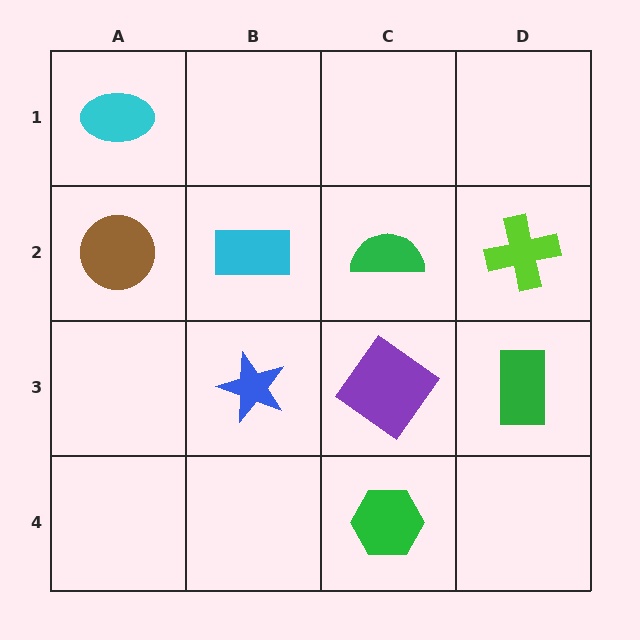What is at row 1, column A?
A cyan ellipse.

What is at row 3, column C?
A purple diamond.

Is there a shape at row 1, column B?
No, that cell is empty.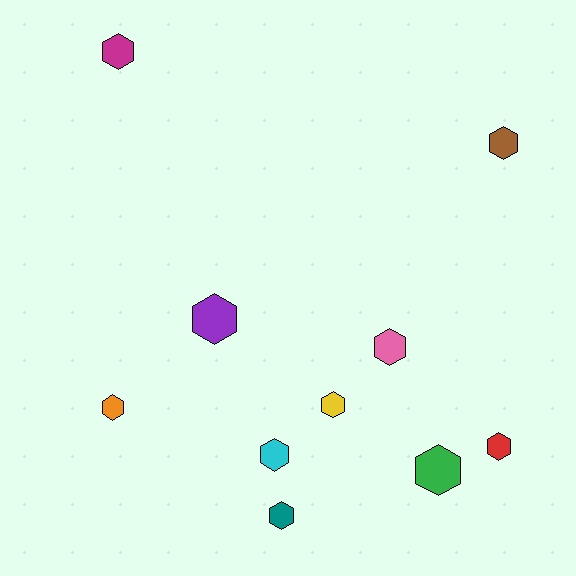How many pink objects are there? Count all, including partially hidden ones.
There is 1 pink object.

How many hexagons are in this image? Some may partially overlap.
There are 10 hexagons.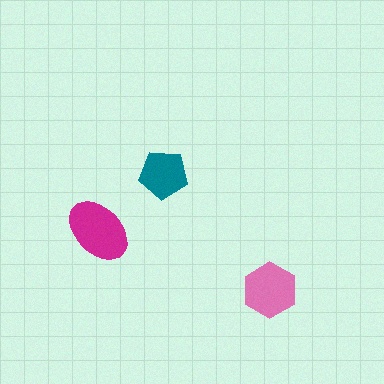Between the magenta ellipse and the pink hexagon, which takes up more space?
The magenta ellipse.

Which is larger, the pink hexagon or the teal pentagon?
The pink hexagon.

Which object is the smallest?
The teal pentagon.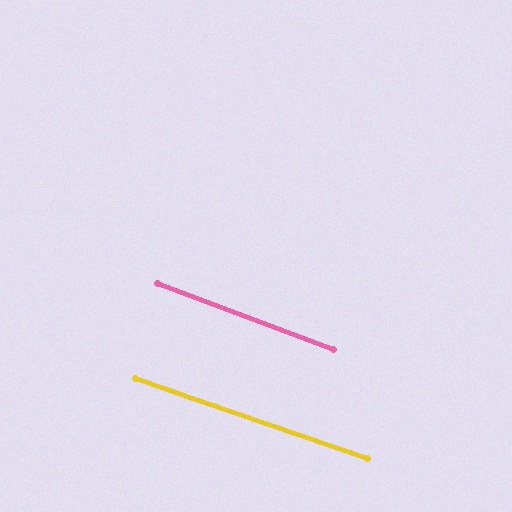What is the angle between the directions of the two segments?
Approximately 2 degrees.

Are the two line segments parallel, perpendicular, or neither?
Parallel — their directions differ by only 1.7°.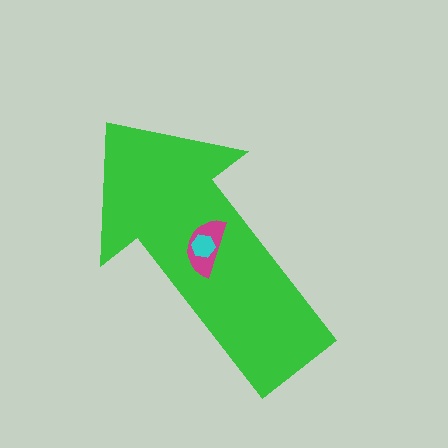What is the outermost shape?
The green arrow.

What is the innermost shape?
The cyan hexagon.